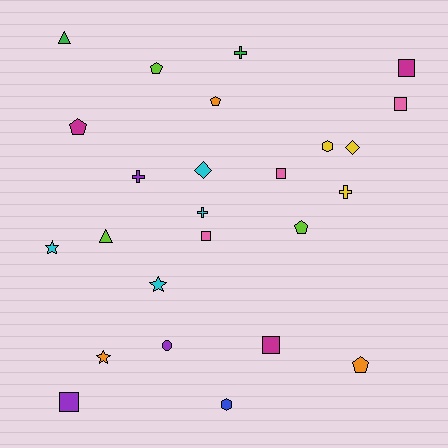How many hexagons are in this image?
There are 2 hexagons.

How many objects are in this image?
There are 25 objects.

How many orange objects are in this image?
There are 3 orange objects.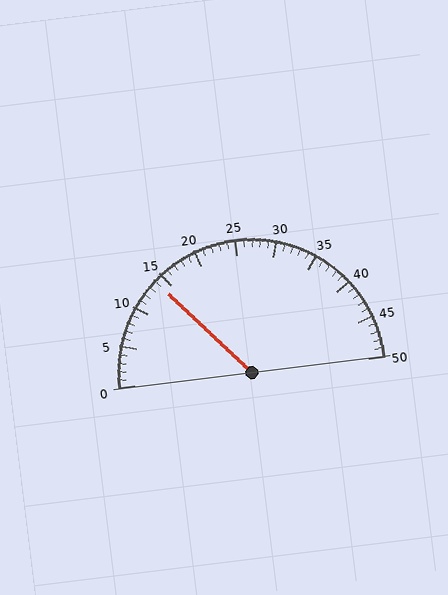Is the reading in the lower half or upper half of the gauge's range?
The reading is in the lower half of the range (0 to 50).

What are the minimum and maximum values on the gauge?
The gauge ranges from 0 to 50.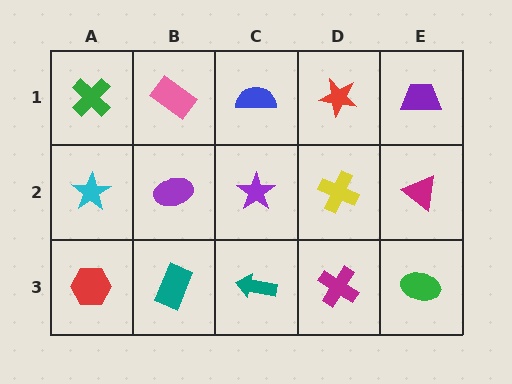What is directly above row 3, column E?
A magenta triangle.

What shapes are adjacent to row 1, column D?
A yellow cross (row 2, column D), a blue semicircle (row 1, column C), a purple trapezoid (row 1, column E).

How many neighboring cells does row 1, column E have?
2.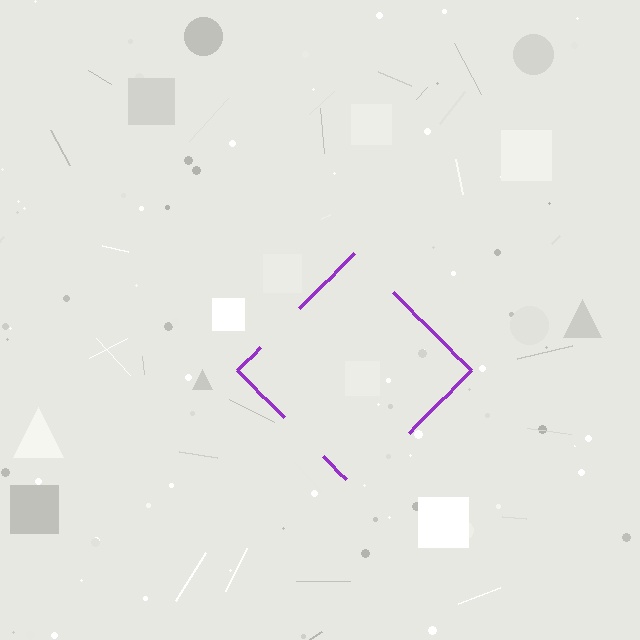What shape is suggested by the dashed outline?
The dashed outline suggests a diamond.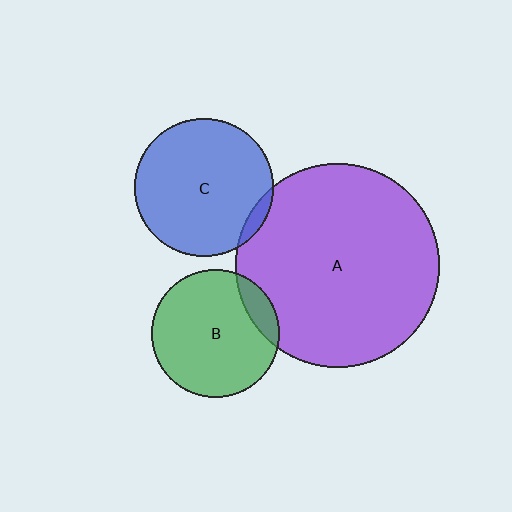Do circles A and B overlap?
Yes.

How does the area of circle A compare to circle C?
Approximately 2.2 times.